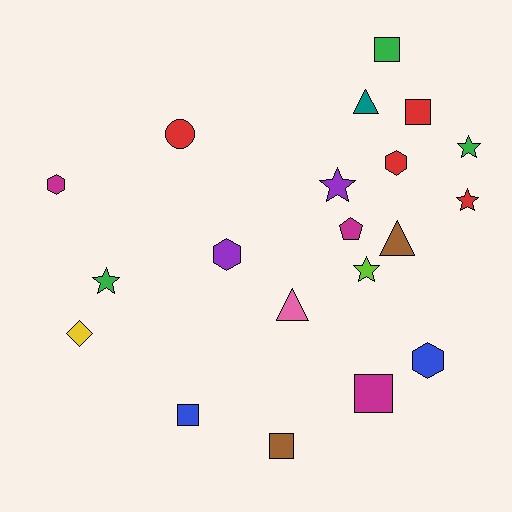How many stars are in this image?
There are 5 stars.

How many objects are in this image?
There are 20 objects.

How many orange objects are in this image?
There are no orange objects.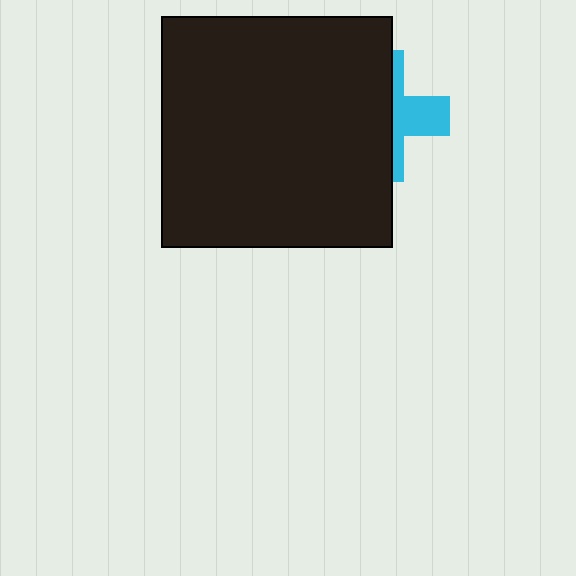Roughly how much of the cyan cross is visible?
A small part of it is visible (roughly 35%).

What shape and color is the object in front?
The object in front is a black square.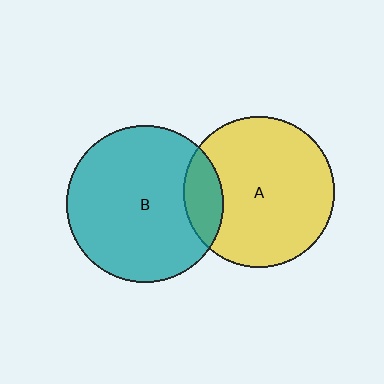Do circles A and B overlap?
Yes.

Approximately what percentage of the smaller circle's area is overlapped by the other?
Approximately 15%.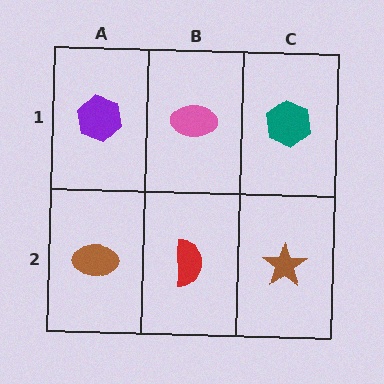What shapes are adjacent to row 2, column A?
A purple hexagon (row 1, column A), a red semicircle (row 2, column B).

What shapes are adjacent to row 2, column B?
A pink ellipse (row 1, column B), a brown ellipse (row 2, column A), a brown star (row 2, column C).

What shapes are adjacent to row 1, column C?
A brown star (row 2, column C), a pink ellipse (row 1, column B).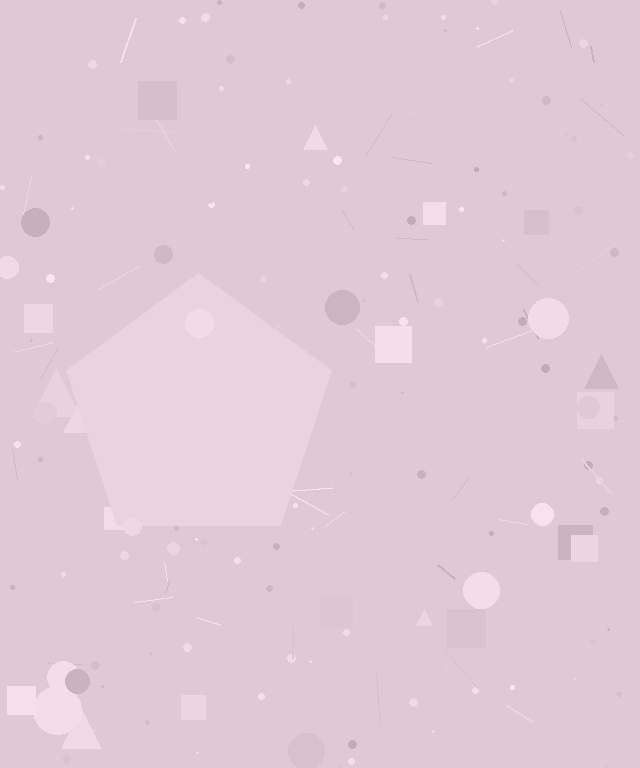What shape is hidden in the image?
A pentagon is hidden in the image.